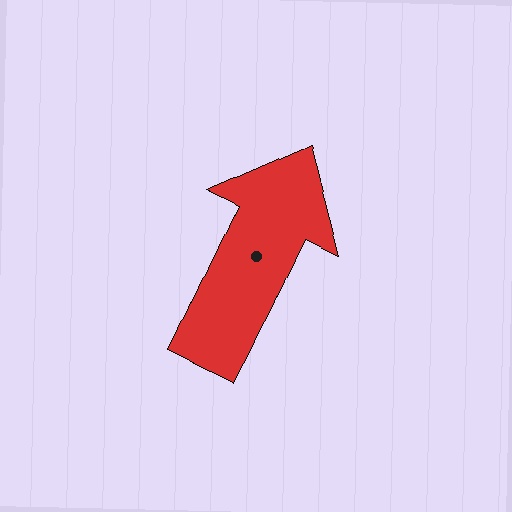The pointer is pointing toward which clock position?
Roughly 1 o'clock.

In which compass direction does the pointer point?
Northeast.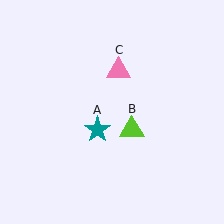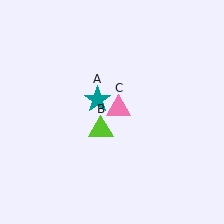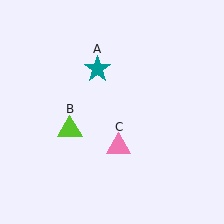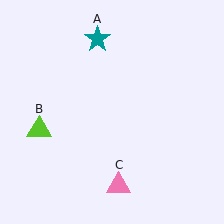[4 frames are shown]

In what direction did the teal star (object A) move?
The teal star (object A) moved up.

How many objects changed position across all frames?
3 objects changed position: teal star (object A), lime triangle (object B), pink triangle (object C).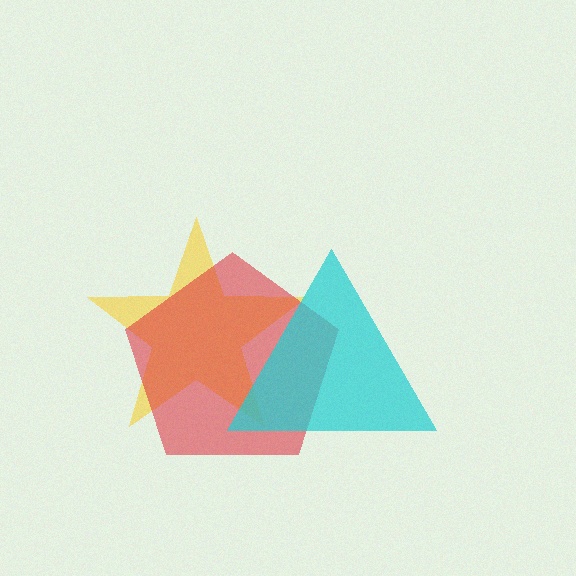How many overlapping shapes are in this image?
There are 3 overlapping shapes in the image.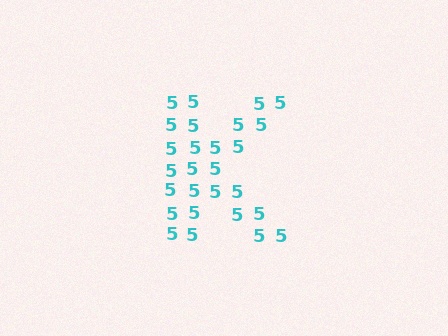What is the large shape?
The large shape is the letter K.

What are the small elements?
The small elements are digit 5's.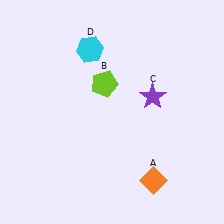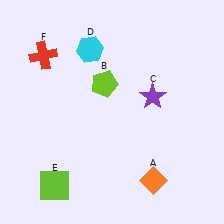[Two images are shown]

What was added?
A lime square (E), a red cross (F) were added in Image 2.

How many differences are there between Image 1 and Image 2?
There are 2 differences between the two images.